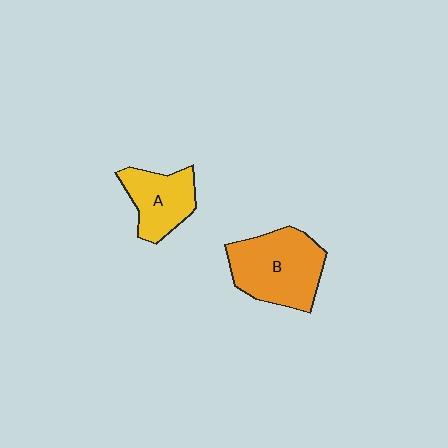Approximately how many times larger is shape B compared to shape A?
Approximately 1.5 times.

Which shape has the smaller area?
Shape A (yellow).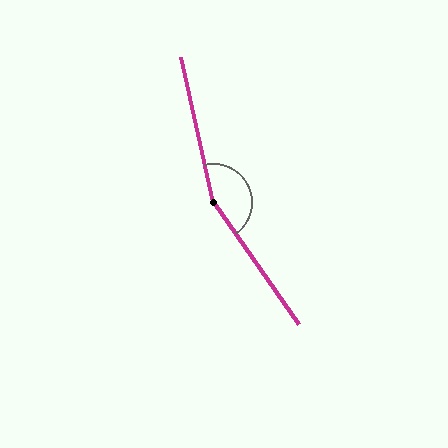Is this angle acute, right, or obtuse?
It is obtuse.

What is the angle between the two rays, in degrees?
Approximately 158 degrees.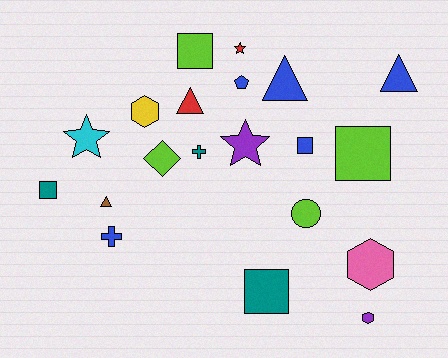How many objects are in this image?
There are 20 objects.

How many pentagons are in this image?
There is 1 pentagon.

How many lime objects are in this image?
There are 4 lime objects.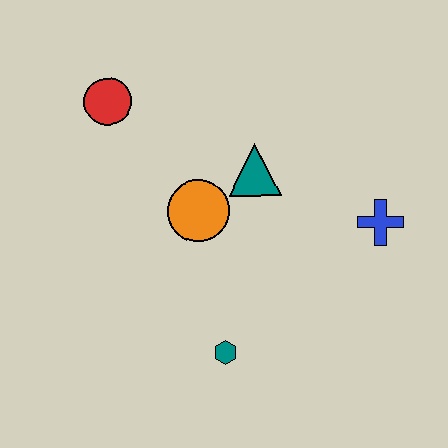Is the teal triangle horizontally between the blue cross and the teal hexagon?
Yes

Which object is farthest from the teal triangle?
The teal hexagon is farthest from the teal triangle.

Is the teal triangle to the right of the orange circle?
Yes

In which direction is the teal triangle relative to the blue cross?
The teal triangle is to the left of the blue cross.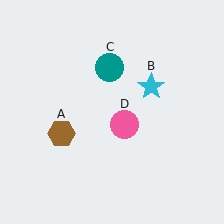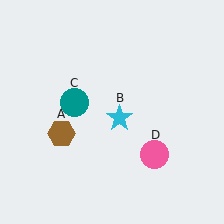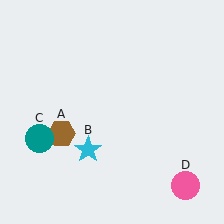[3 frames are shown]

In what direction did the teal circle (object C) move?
The teal circle (object C) moved down and to the left.